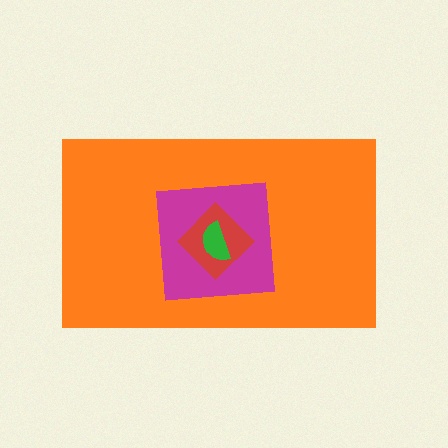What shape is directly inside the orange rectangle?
The magenta square.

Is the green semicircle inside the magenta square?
Yes.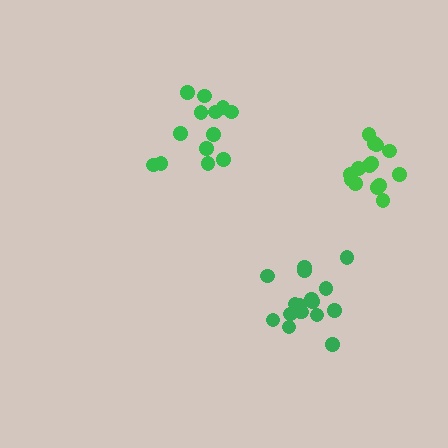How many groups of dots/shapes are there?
There are 3 groups.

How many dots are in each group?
Group 1: 13 dots, Group 2: 14 dots, Group 3: 17 dots (44 total).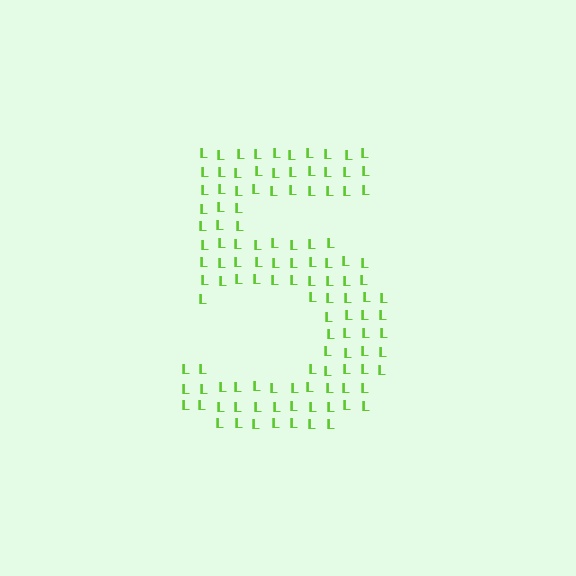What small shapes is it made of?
It is made of small letter L's.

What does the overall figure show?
The overall figure shows the digit 5.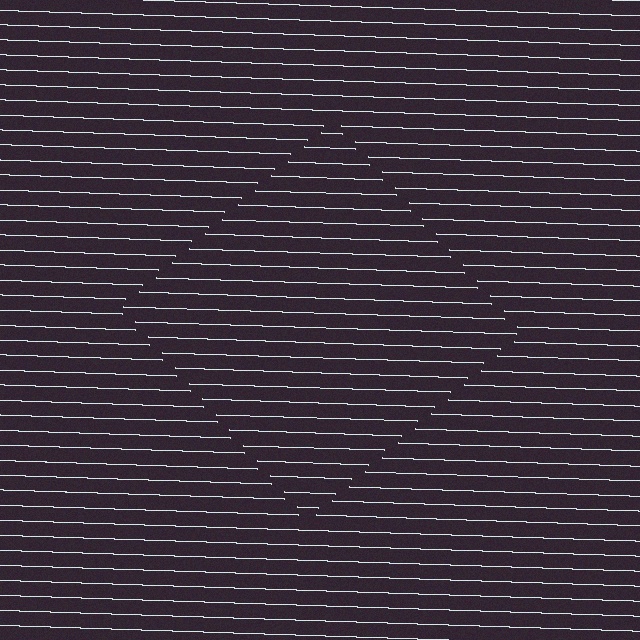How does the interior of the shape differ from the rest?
The interior of the shape contains the same grating, shifted by half a period — the contour is defined by the phase discontinuity where line-ends from the inner and outer gratings abut.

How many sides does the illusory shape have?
4 sides — the line-ends trace a square.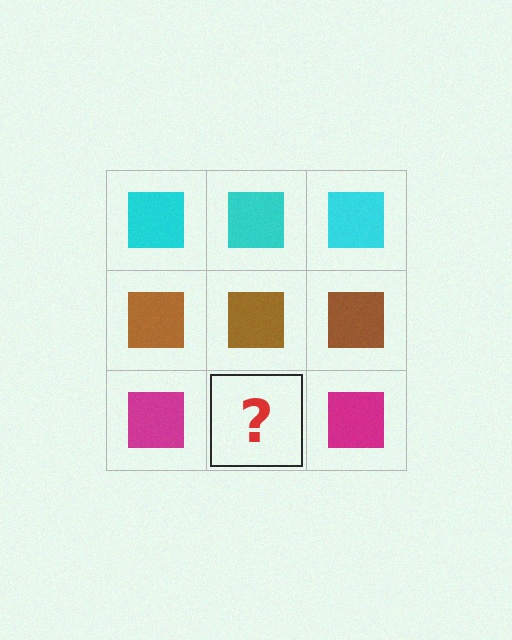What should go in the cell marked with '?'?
The missing cell should contain a magenta square.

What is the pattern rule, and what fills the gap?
The rule is that each row has a consistent color. The gap should be filled with a magenta square.